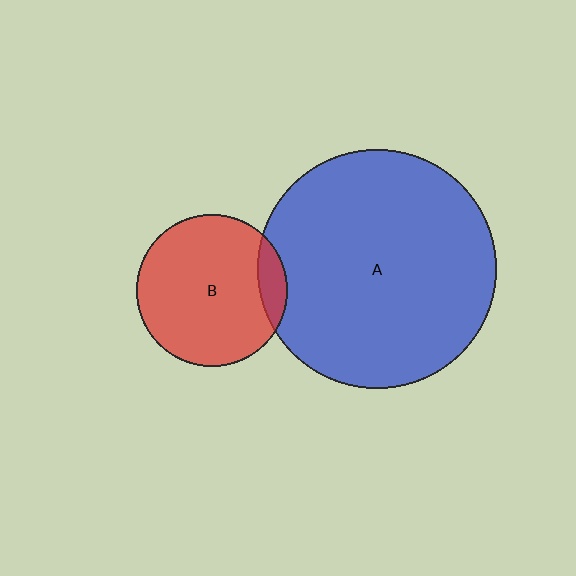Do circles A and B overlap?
Yes.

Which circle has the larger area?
Circle A (blue).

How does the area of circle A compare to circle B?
Approximately 2.5 times.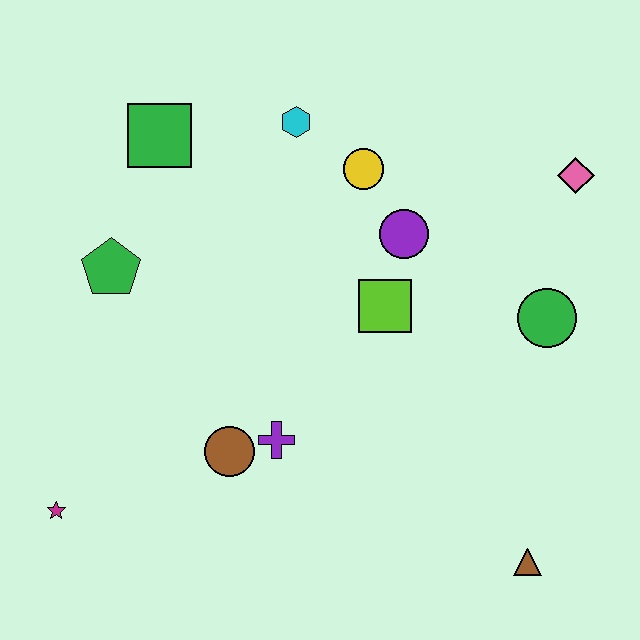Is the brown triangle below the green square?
Yes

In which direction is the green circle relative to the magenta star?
The green circle is to the right of the magenta star.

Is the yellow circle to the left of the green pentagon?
No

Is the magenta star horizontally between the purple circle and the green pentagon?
No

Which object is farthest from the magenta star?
The pink diamond is farthest from the magenta star.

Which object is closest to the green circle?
The pink diamond is closest to the green circle.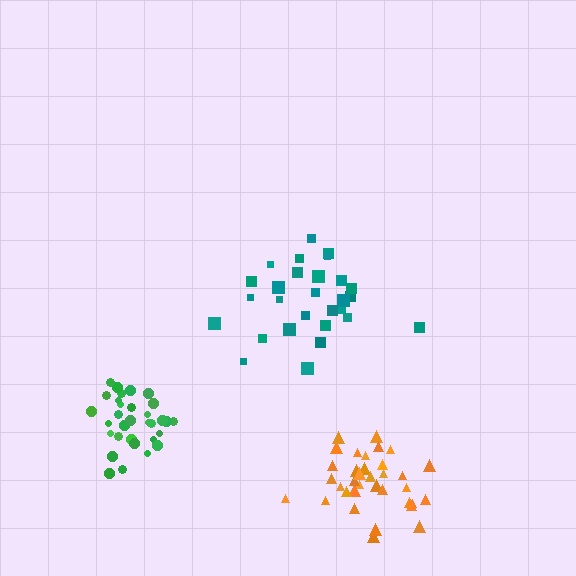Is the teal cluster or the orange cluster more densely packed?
Orange.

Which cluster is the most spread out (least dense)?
Teal.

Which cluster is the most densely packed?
Green.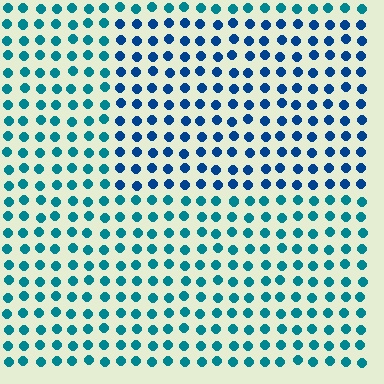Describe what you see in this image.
The image is filled with small teal elements in a uniform arrangement. A rectangle-shaped region is visible where the elements are tinted to a slightly different hue, forming a subtle color boundary.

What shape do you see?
I see a rectangle.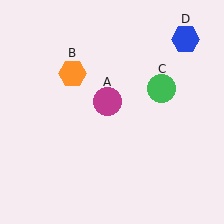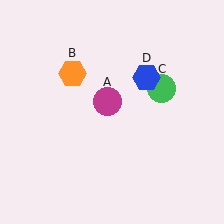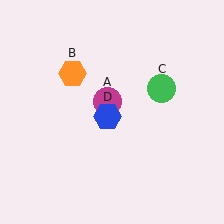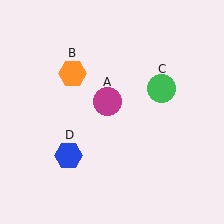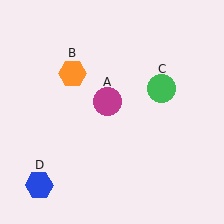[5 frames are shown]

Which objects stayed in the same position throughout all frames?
Magenta circle (object A) and orange hexagon (object B) and green circle (object C) remained stationary.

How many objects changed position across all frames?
1 object changed position: blue hexagon (object D).